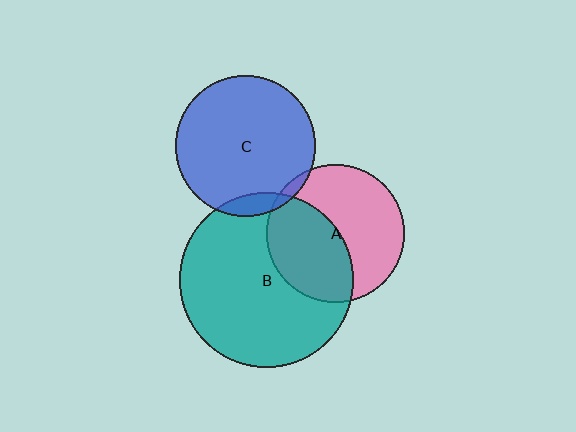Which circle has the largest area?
Circle B (teal).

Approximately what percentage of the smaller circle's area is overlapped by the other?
Approximately 45%.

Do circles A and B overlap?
Yes.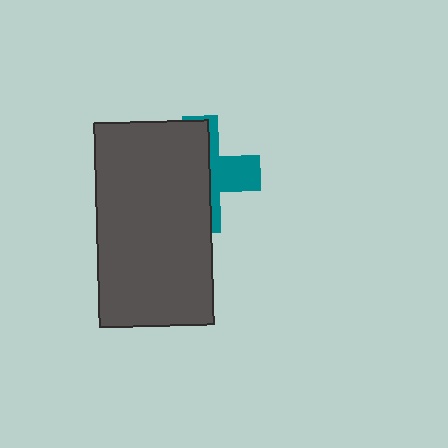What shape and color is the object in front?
The object in front is a dark gray rectangle.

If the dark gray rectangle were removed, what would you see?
You would see the complete teal cross.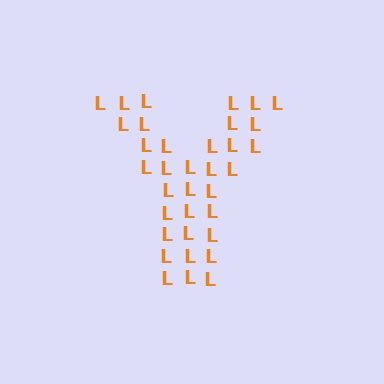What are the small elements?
The small elements are letter L's.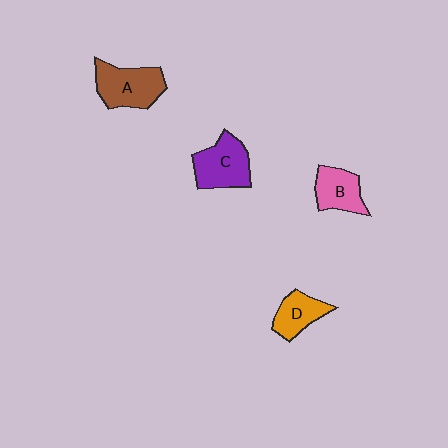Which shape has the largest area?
Shape A (brown).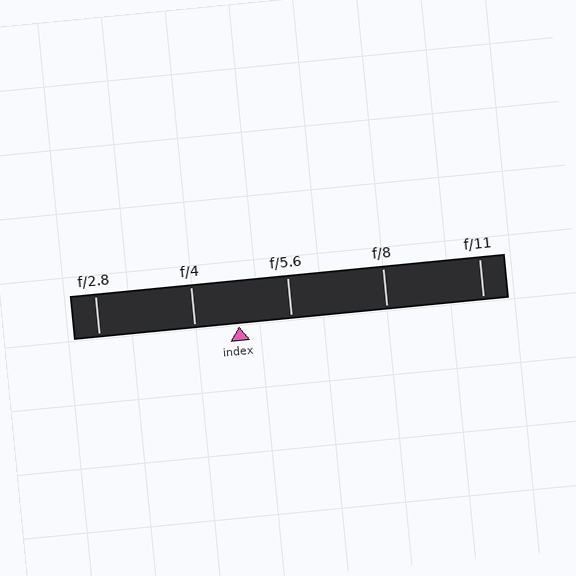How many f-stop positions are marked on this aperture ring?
There are 5 f-stop positions marked.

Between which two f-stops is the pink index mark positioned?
The index mark is between f/4 and f/5.6.